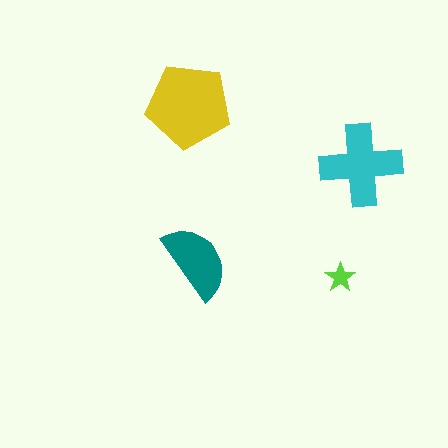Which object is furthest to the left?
The yellow pentagon is leftmost.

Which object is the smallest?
The lime star.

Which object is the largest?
The yellow pentagon.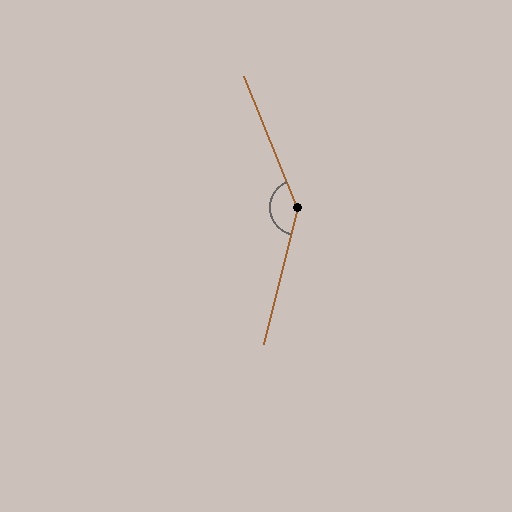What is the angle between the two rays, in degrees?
Approximately 144 degrees.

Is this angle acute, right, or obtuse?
It is obtuse.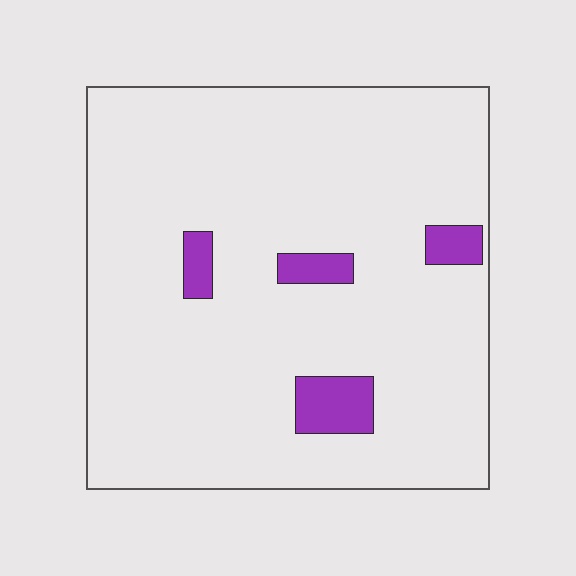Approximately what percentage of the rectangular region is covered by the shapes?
Approximately 5%.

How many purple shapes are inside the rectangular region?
4.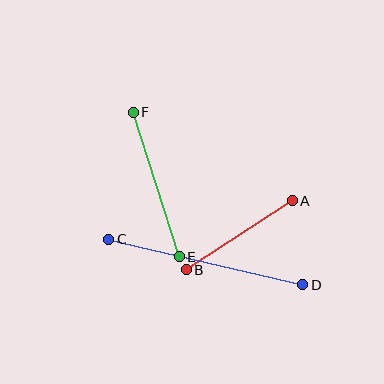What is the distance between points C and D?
The distance is approximately 199 pixels.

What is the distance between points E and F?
The distance is approximately 151 pixels.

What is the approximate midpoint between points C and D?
The midpoint is at approximately (206, 262) pixels.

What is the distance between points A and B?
The distance is approximately 126 pixels.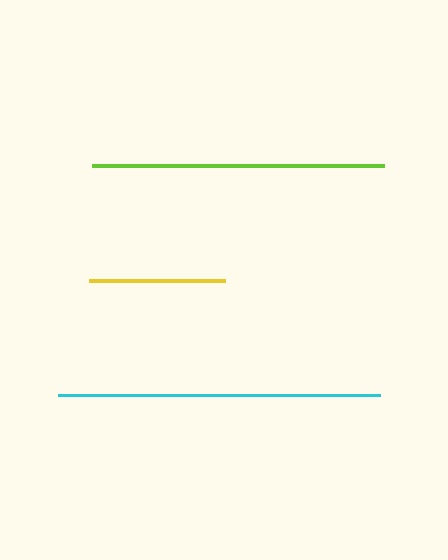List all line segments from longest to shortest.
From longest to shortest: cyan, lime, yellow.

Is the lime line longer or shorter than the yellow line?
The lime line is longer than the yellow line.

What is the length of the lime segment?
The lime segment is approximately 292 pixels long.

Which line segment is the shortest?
The yellow line is the shortest at approximately 136 pixels.